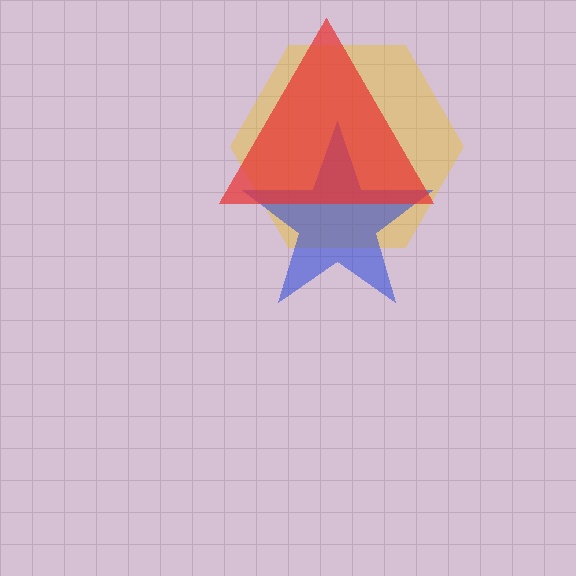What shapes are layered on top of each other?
The layered shapes are: a yellow hexagon, a blue star, a red triangle.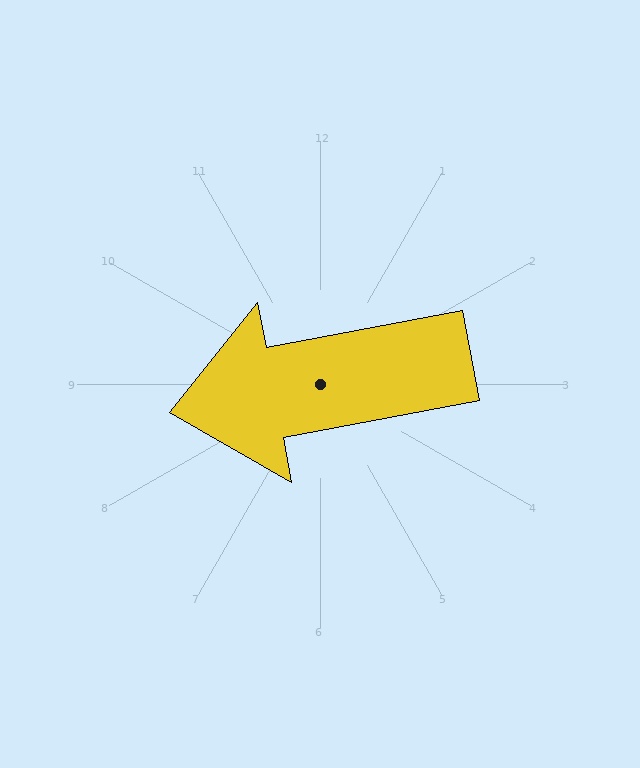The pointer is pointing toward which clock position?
Roughly 9 o'clock.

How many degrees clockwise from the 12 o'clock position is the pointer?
Approximately 259 degrees.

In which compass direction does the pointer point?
West.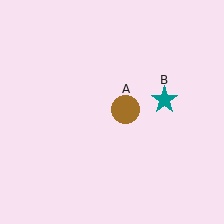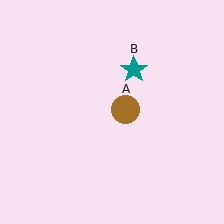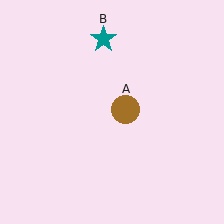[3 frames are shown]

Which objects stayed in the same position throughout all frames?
Brown circle (object A) remained stationary.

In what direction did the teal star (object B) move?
The teal star (object B) moved up and to the left.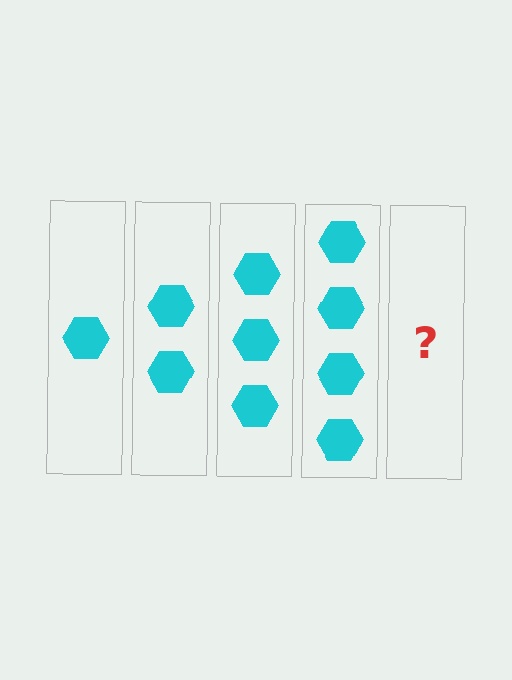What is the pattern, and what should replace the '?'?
The pattern is that each step adds one more hexagon. The '?' should be 5 hexagons.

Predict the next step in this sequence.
The next step is 5 hexagons.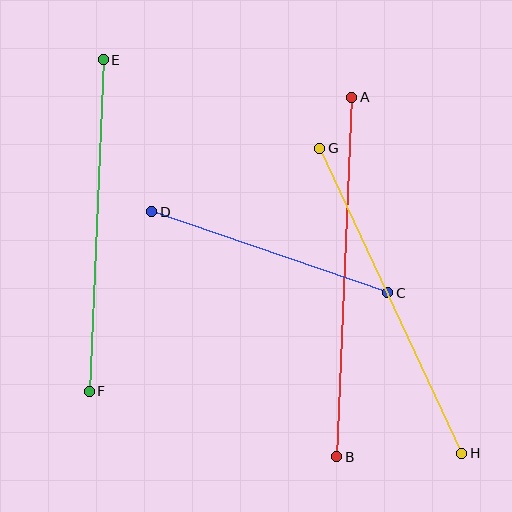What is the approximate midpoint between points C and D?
The midpoint is at approximately (270, 252) pixels.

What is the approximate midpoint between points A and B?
The midpoint is at approximately (344, 277) pixels.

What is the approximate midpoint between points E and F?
The midpoint is at approximately (96, 226) pixels.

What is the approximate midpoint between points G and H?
The midpoint is at approximately (391, 301) pixels.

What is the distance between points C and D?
The distance is approximately 249 pixels.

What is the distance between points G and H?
The distance is approximately 336 pixels.